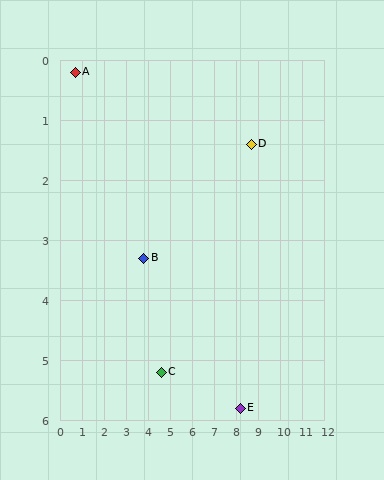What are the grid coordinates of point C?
Point C is at approximately (4.6, 5.2).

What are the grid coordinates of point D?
Point D is at approximately (8.7, 1.4).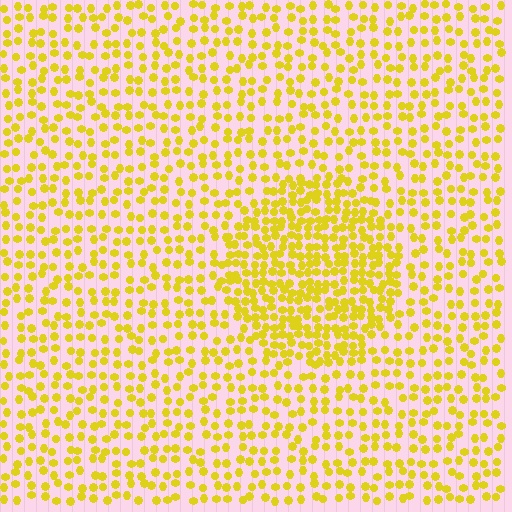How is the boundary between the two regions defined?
The boundary is defined by a change in element density (approximately 1.9x ratio). All elements are the same color, size, and shape.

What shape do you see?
I see a circle.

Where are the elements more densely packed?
The elements are more densely packed inside the circle boundary.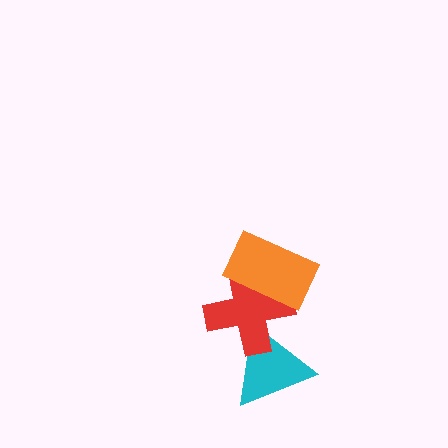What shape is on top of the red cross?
The orange rectangle is on top of the red cross.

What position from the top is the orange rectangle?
The orange rectangle is 1st from the top.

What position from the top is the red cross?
The red cross is 2nd from the top.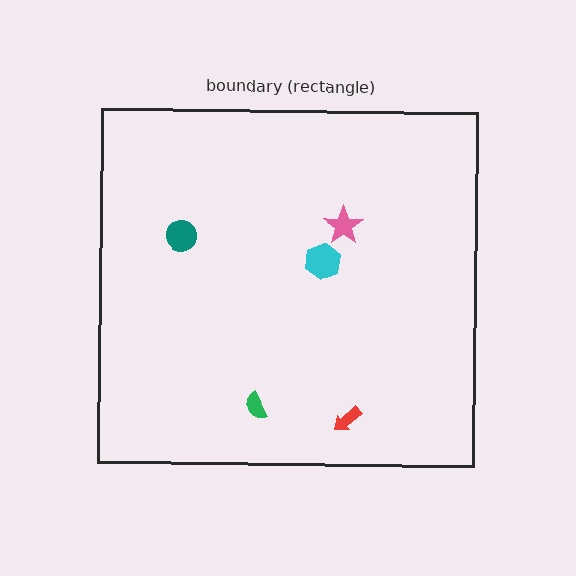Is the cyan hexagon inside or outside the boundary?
Inside.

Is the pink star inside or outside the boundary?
Inside.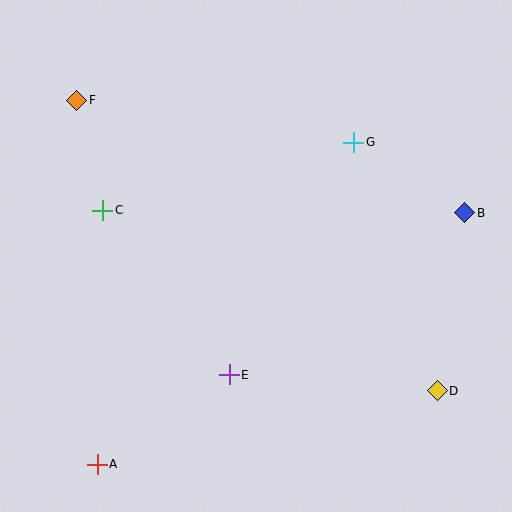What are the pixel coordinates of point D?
Point D is at (437, 391).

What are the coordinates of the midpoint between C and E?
The midpoint between C and E is at (166, 293).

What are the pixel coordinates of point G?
Point G is at (354, 142).